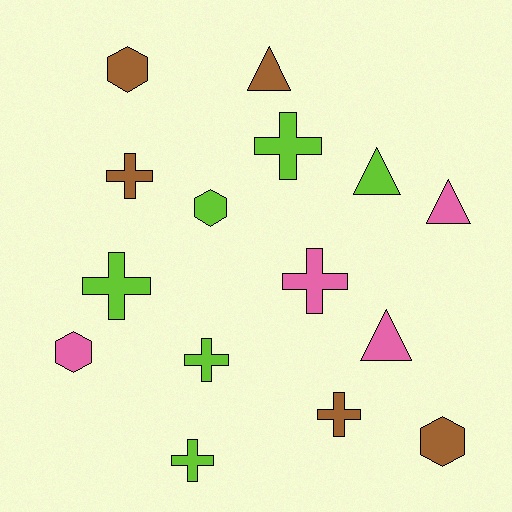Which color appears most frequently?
Lime, with 6 objects.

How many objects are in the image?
There are 15 objects.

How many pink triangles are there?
There are 2 pink triangles.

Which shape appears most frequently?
Cross, with 7 objects.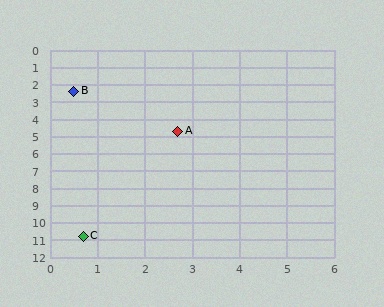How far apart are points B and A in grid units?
Points B and A are about 3.2 grid units apart.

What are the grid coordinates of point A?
Point A is at approximately (2.7, 4.7).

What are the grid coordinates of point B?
Point B is at approximately (0.5, 2.4).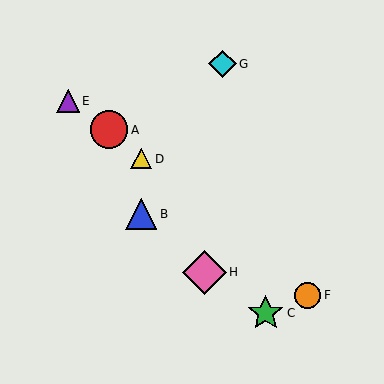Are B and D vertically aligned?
Yes, both are at x≈141.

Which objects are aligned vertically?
Objects B, D are aligned vertically.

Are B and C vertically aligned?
No, B is at x≈141 and C is at x≈266.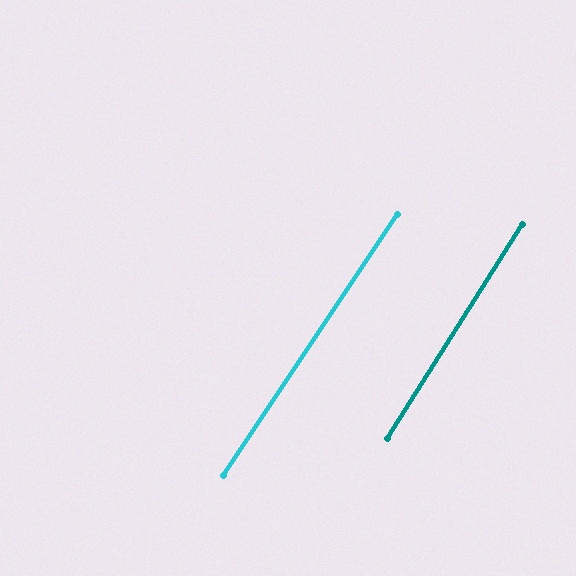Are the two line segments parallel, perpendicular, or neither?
Parallel — their directions differ by only 1.5°.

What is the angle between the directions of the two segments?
Approximately 2 degrees.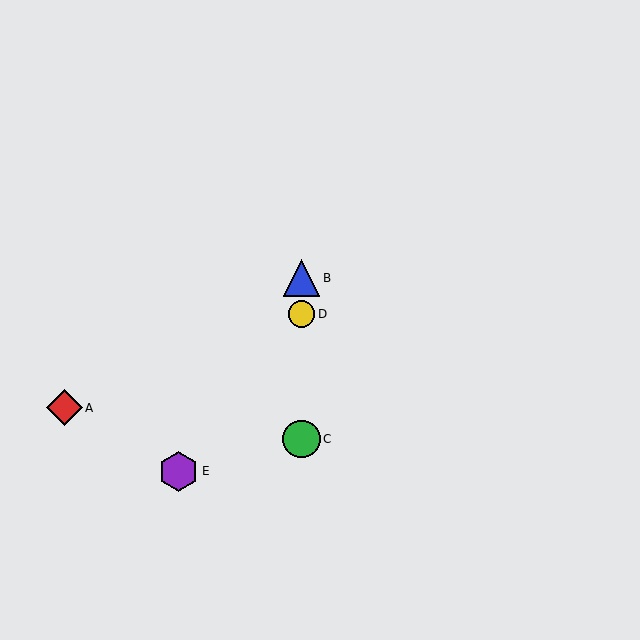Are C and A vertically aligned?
No, C is at x≈302 and A is at x≈64.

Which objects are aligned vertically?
Objects B, C, D are aligned vertically.